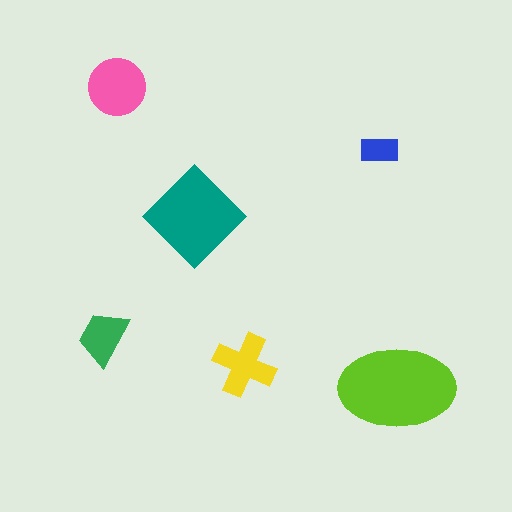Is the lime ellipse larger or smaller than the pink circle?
Larger.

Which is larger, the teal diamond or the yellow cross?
The teal diamond.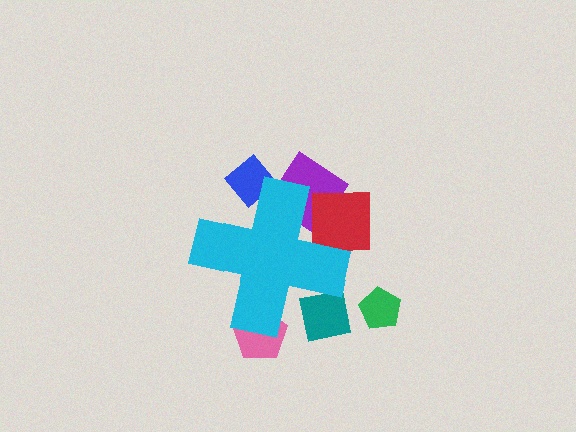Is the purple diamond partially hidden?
Yes, the purple diamond is partially hidden behind the cyan cross.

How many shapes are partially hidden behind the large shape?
5 shapes are partially hidden.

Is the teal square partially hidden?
Yes, the teal square is partially hidden behind the cyan cross.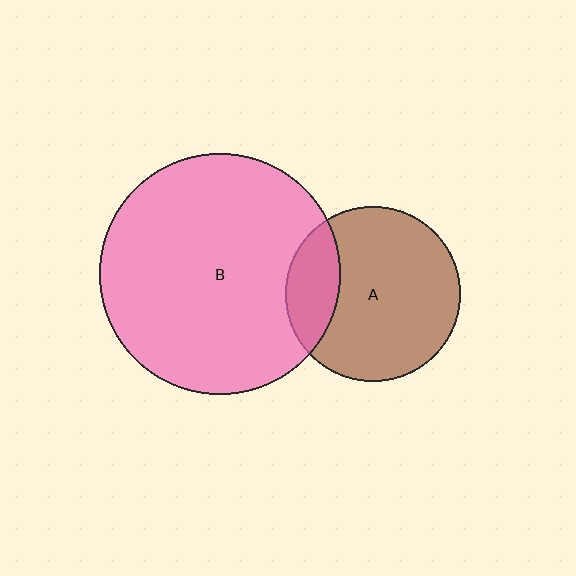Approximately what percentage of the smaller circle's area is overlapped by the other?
Approximately 20%.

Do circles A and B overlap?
Yes.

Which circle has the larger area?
Circle B (pink).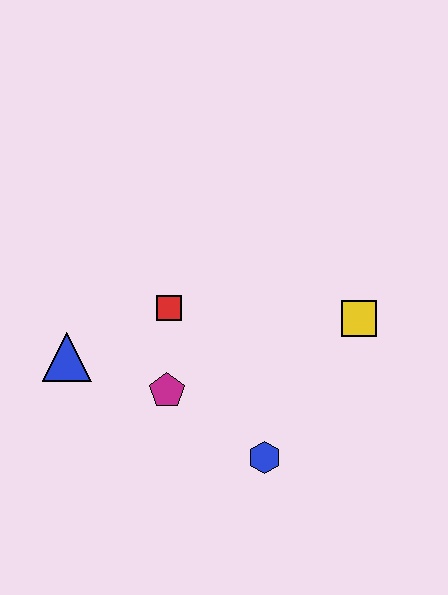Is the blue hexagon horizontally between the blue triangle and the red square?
No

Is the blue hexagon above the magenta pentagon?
No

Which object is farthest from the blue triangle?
The yellow square is farthest from the blue triangle.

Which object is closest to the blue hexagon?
The magenta pentagon is closest to the blue hexagon.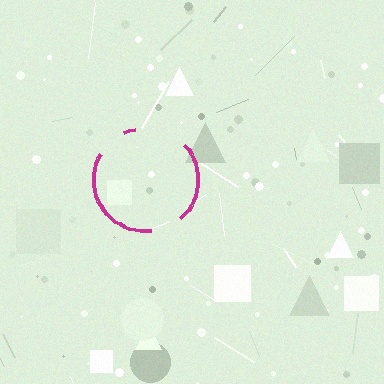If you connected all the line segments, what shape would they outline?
They would outline a circle.